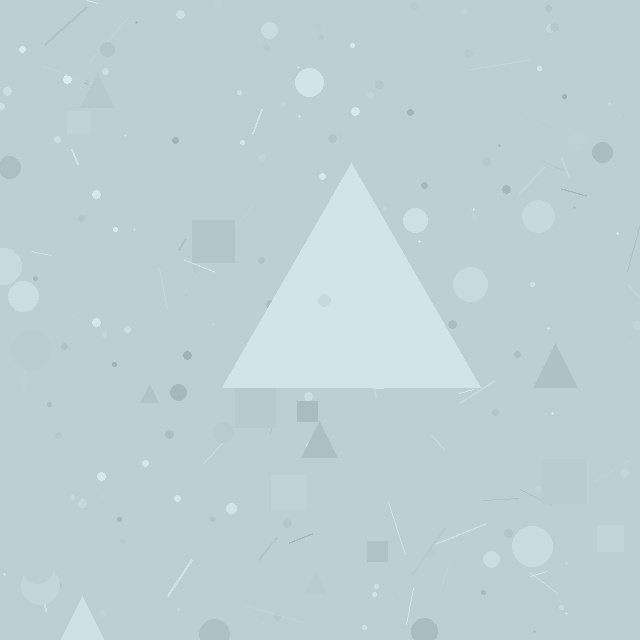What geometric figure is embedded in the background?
A triangle is embedded in the background.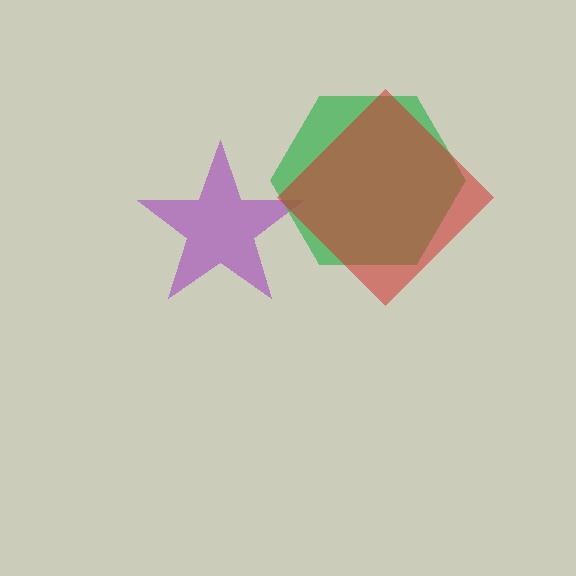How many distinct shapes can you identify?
There are 3 distinct shapes: a purple star, a green hexagon, a red diamond.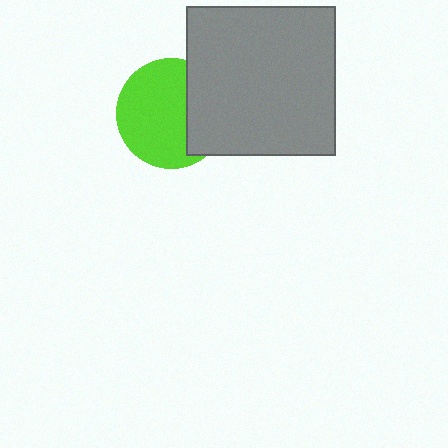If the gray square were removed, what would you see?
You would see the complete lime circle.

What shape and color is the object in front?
The object in front is a gray square.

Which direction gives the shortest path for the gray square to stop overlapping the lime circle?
Moving right gives the shortest separation.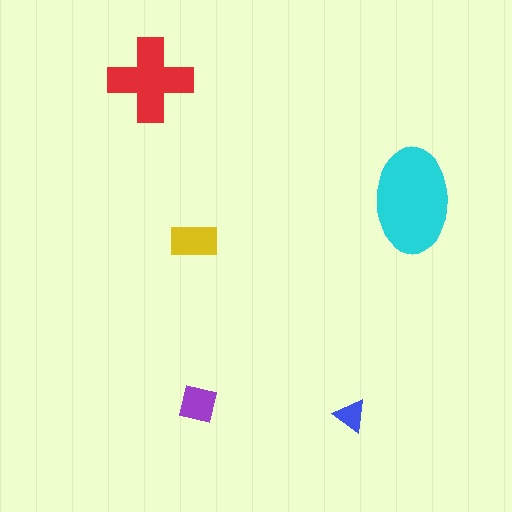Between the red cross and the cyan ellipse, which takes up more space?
The cyan ellipse.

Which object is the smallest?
The blue triangle.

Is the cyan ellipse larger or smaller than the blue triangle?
Larger.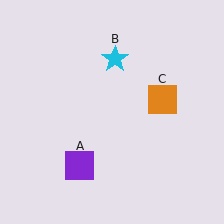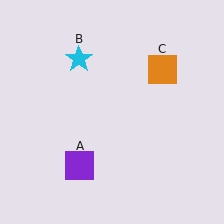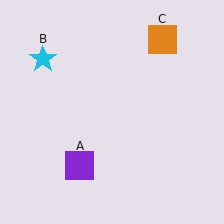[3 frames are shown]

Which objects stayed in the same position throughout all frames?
Purple square (object A) remained stationary.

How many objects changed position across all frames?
2 objects changed position: cyan star (object B), orange square (object C).